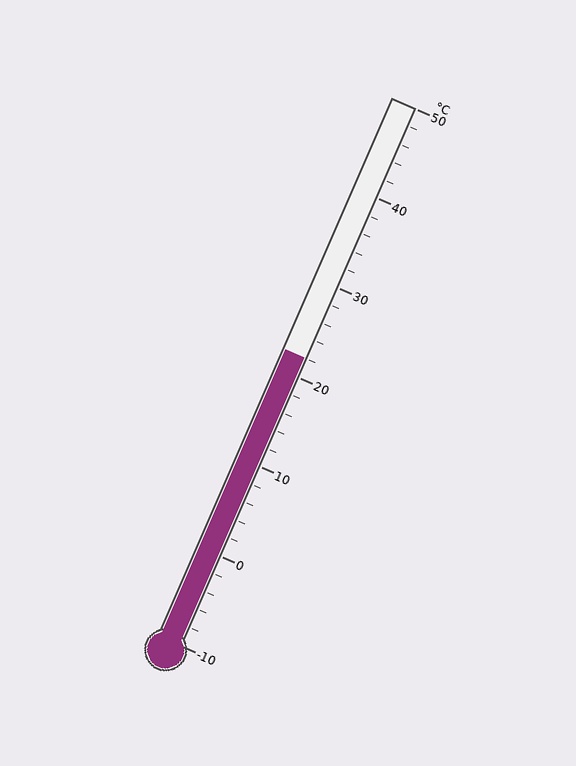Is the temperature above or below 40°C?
The temperature is below 40°C.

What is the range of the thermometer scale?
The thermometer scale ranges from -10°C to 50°C.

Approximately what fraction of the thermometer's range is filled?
The thermometer is filled to approximately 55% of its range.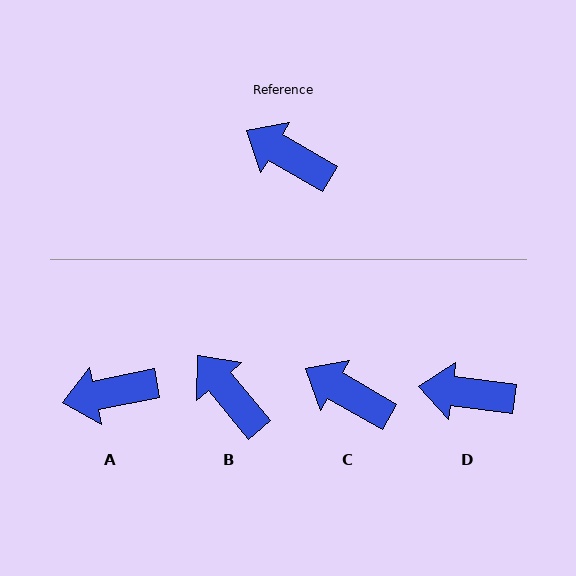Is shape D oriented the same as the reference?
No, it is off by about 22 degrees.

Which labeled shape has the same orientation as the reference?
C.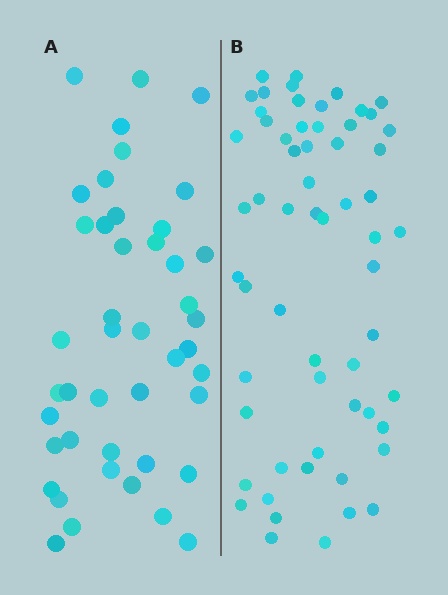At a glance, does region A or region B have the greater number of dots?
Region B (the right region) has more dots.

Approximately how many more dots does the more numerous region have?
Region B has approximately 15 more dots than region A.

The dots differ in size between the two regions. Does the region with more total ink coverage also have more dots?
No. Region A has more total ink coverage because its dots are larger, but region B actually contains more individual dots. Total area can be misleading — the number of items is what matters here.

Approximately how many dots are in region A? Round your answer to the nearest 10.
About 40 dots. (The exact count is 44, which rounds to 40.)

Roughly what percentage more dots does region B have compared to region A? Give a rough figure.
About 35% more.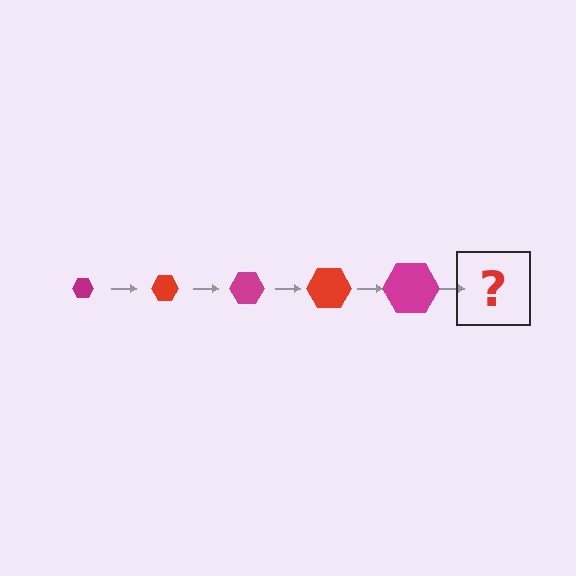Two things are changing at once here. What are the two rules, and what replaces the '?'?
The two rules are that the hexagon grows larger each step and the color cycles through magenta and red. The '?' should be a red hexagon, larger than the previous one.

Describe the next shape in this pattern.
It should be a red hexagon, larger than the previous one.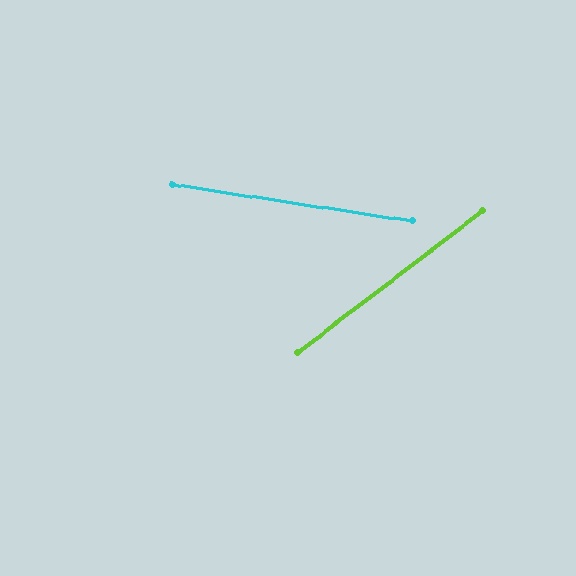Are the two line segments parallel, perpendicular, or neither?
Neither parallel nor perpendicular — they differ by about 46°.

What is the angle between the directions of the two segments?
Approximately 46 degrees.